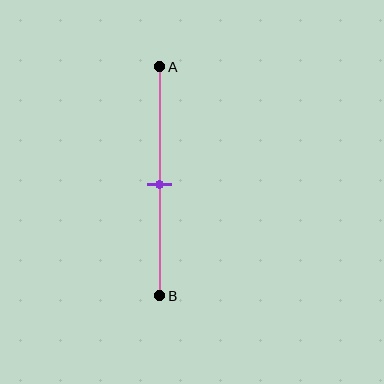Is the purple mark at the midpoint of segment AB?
Yes, the mark is approximately at the midpoint.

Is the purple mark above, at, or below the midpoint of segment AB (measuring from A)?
The purple mark is approximately at the midpoint of segment AB.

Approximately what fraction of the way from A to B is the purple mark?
The purple mark is approximately 50% of the way from A to B.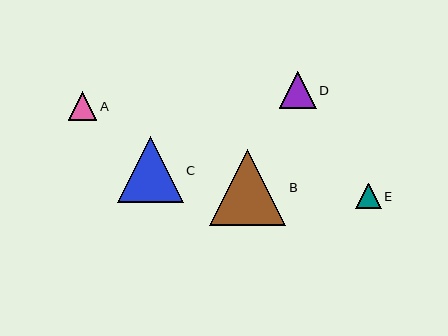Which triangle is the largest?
Triangle B is the largest with a size of approximately 76 pixels.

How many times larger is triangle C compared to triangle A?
Triangle C is approximately 2.3 times the size of triangle A.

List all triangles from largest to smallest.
From largest to smallest: B, C, D, A, E.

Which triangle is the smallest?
Triangle E is the smallest with a size of approximately 25 pixels.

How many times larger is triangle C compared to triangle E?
Triangle C is approximately 2.6 times the size of triangle E.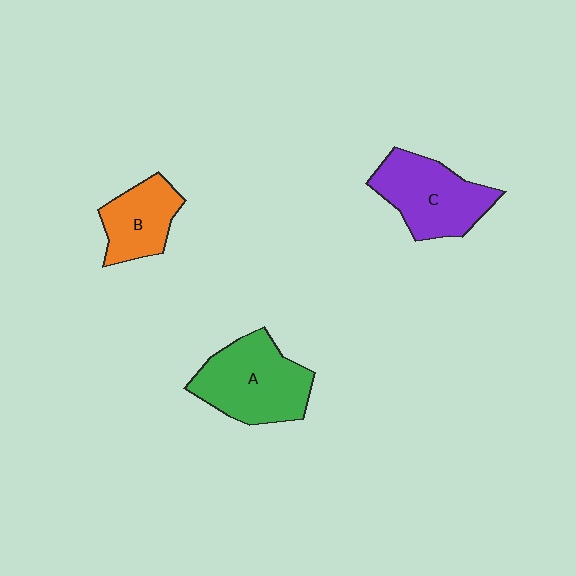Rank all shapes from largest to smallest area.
From largest to smallest: A (green), C (purple), B (orange).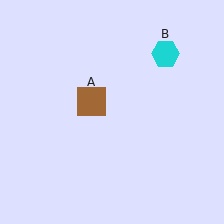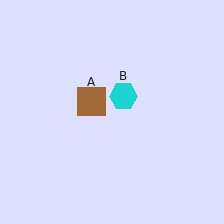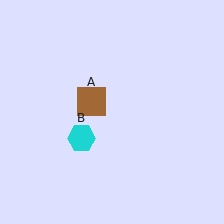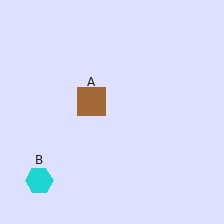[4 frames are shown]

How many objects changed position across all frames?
1 object changed position: cyan hexagon (object B).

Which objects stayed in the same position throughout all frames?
Brown square (object A) remained stationary.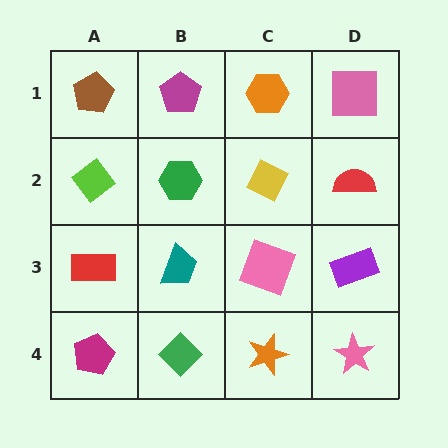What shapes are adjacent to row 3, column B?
A green hexagon (row 2, column B), a green diamond (row 4, column B), a red rectangle (row 3, column A), a pink square (row 3, column C).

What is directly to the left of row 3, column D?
A pink square.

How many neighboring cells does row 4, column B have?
3.